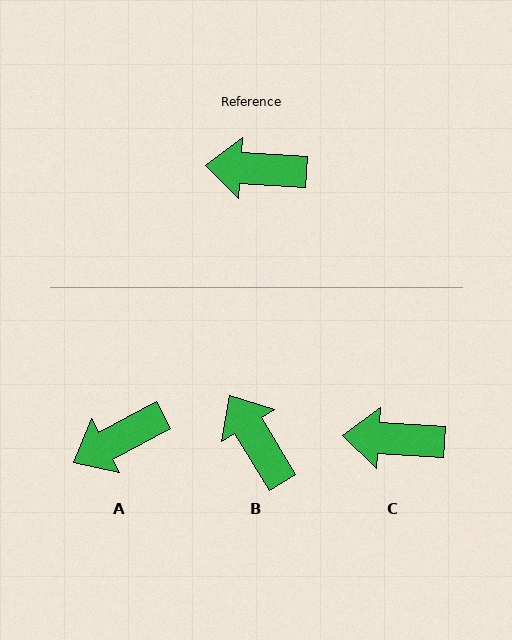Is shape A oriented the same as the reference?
No, it is off by about 31 degrees.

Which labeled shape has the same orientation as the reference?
C.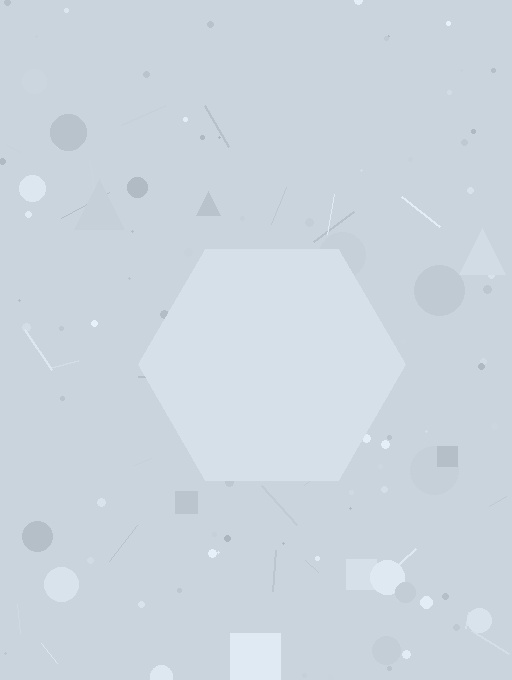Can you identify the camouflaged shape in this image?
The camouflaged shape is a hexagon.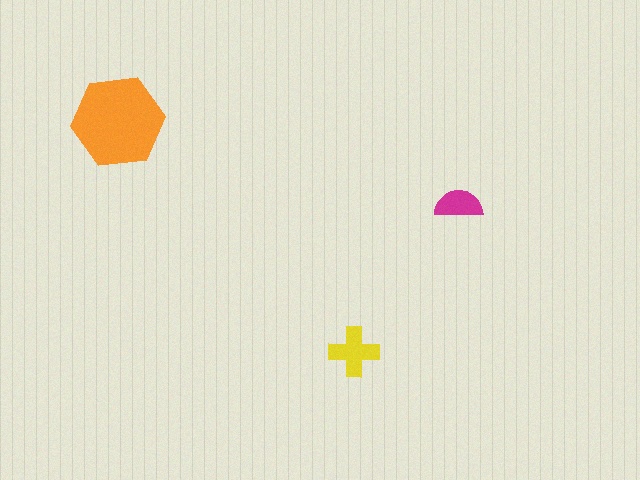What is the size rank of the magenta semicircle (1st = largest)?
3rd.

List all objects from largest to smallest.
The orange hexagon, the yellow cross, the magenta semicircle.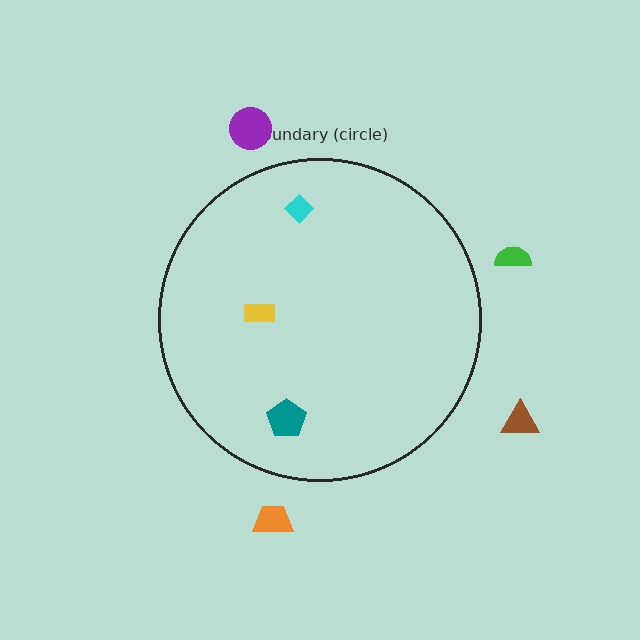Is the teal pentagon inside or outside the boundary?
Inside.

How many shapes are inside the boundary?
3 inside, 4 outside.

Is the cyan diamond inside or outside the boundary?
Inside.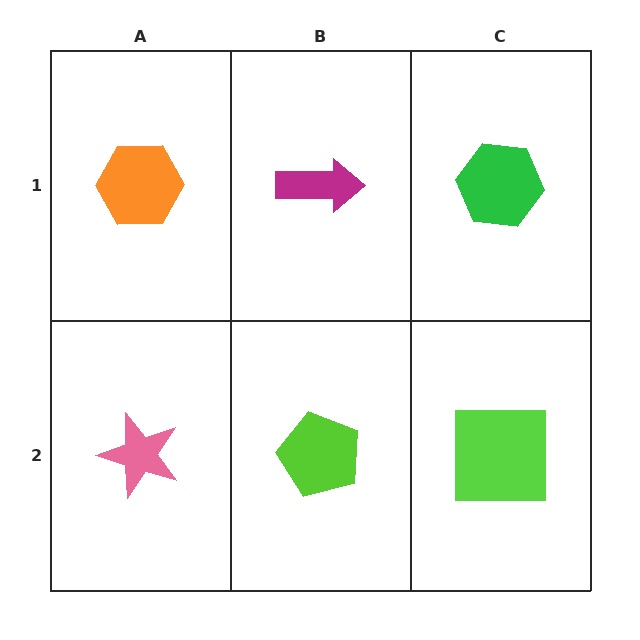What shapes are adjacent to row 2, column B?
A magenta arrow (row 1, column B), a pink star (row 2, column A), a lime square (row 2, column C).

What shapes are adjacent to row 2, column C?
A green hexagon (row 1, column C), a lime pentagon (row 2, column B).